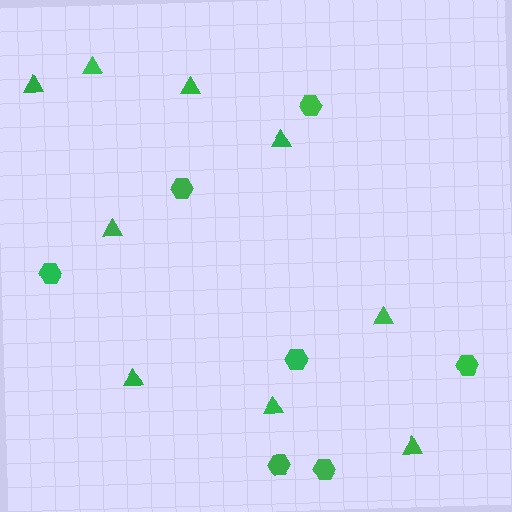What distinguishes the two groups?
There are 2 groups: one group of triangles (9) and one group of hexagons (7).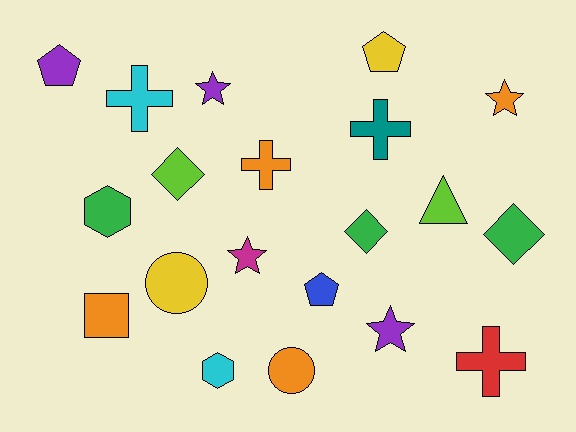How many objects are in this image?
There are 20 objects.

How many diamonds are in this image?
There are 3 diamonds.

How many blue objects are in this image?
There is 1 blue object.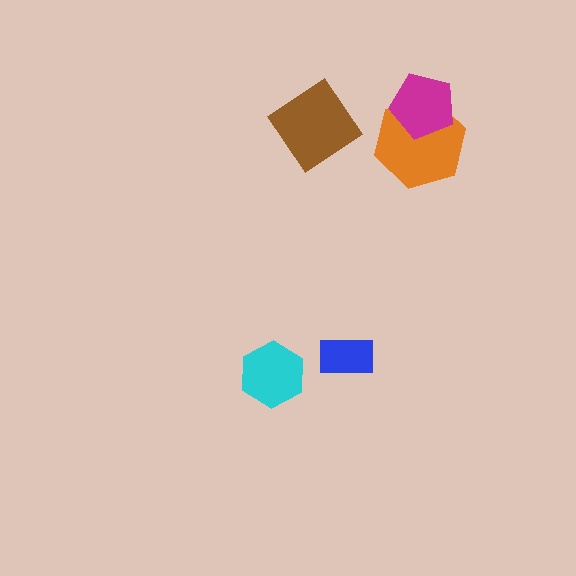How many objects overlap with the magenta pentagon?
1 object overlaps with the magenta pentagon.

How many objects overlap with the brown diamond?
0 objects overlap with the brown diamond.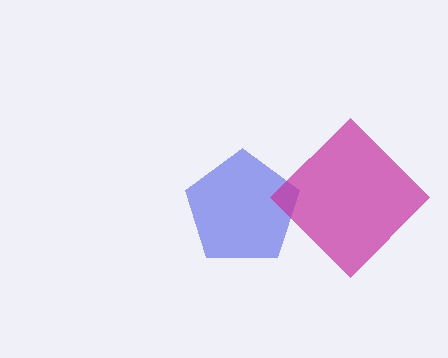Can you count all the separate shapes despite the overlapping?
Yes, there are 2 separate shapes.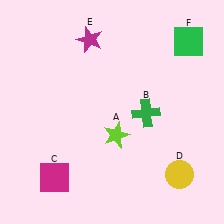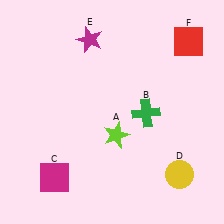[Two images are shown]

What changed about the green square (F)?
In Image 1, F is green. In Image 2, it changed to red.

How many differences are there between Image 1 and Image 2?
There is 1 difference between the two images.